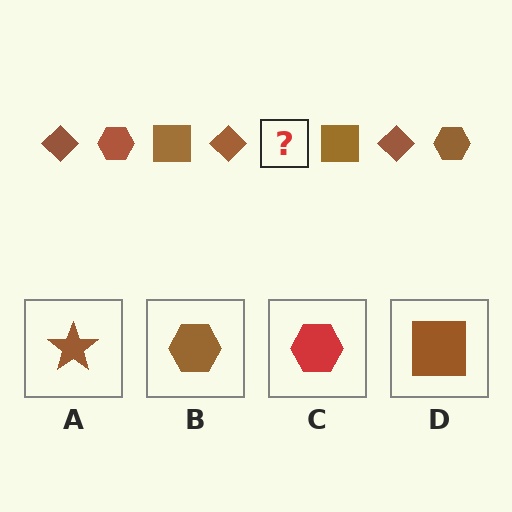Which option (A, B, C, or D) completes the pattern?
B.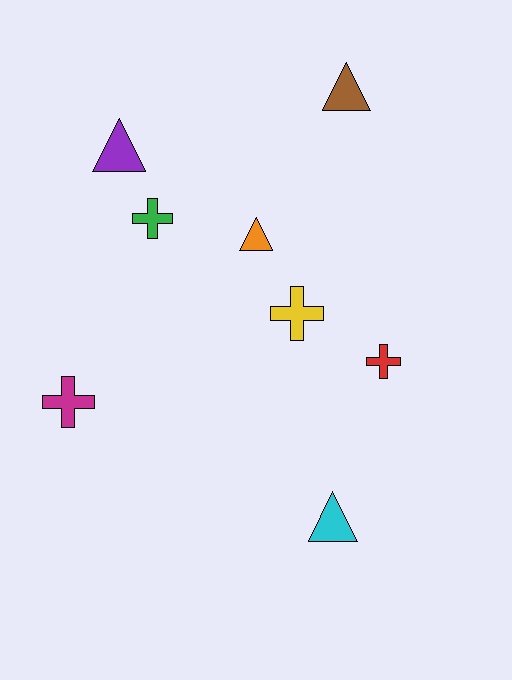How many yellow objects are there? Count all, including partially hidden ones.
There is 1 yellow object.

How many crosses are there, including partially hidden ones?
There are 4 crosses.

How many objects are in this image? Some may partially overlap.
There are 8 objects.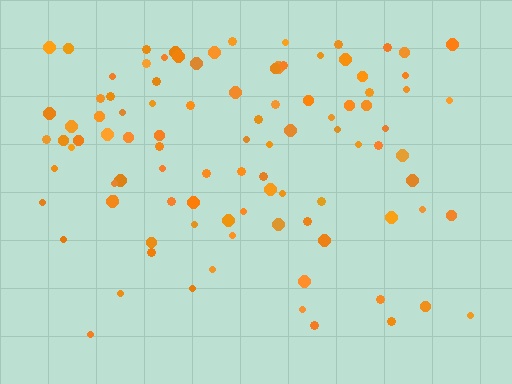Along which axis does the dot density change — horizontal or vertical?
Vertical.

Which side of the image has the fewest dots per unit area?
The bottom.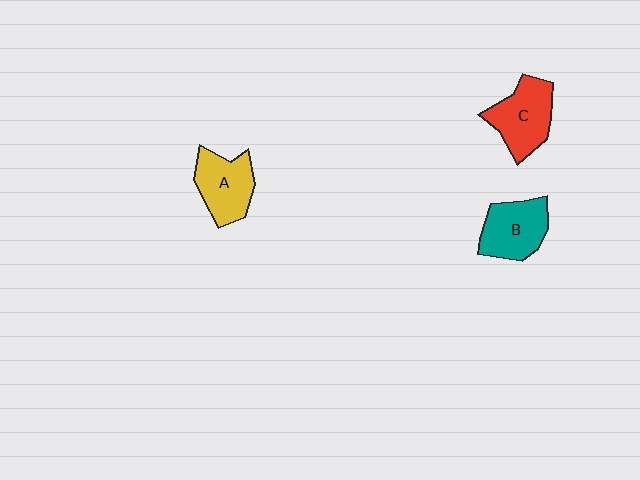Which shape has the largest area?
Shape C (red).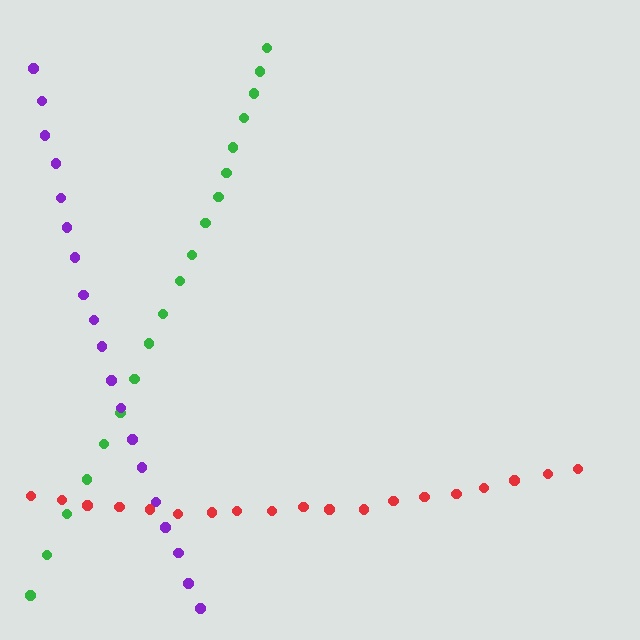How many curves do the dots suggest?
There are 3 distinct paths.